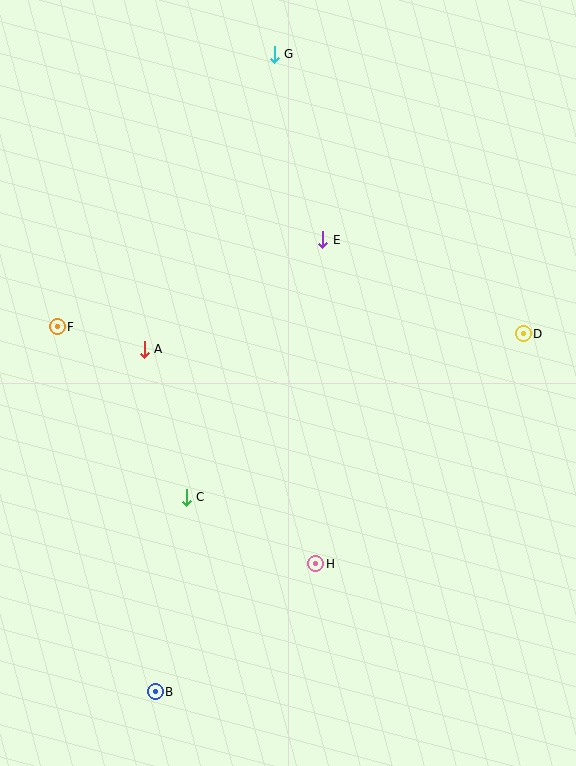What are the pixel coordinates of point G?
Point G is at (274, 54).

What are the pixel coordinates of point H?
Point H is at (316, 564).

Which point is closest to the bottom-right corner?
Point H is closest to the bottom-right corner.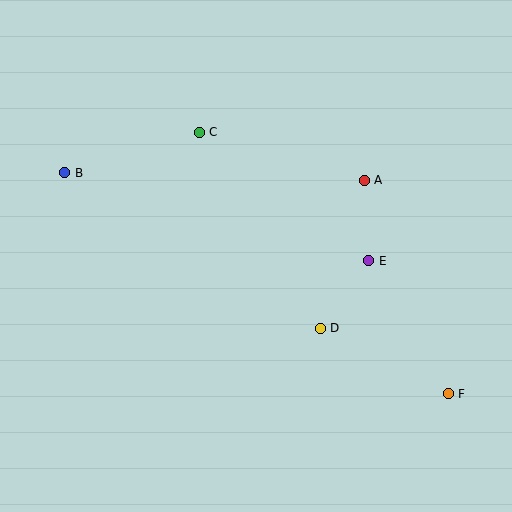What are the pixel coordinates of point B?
Point B is at (65, 173).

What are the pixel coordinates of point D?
Point D is at (320, 328).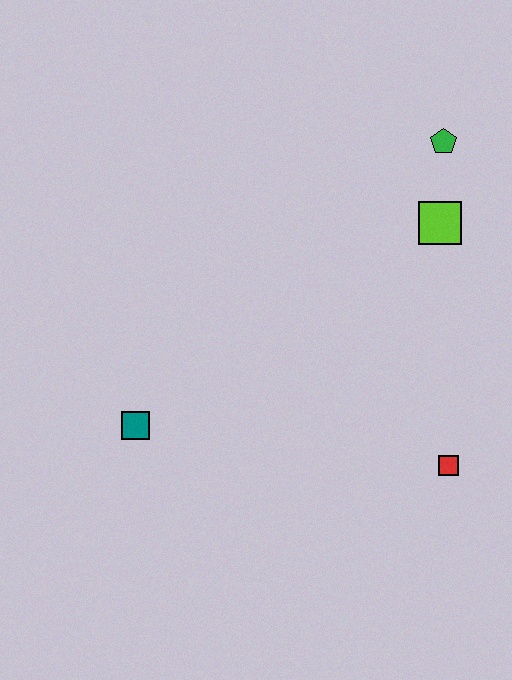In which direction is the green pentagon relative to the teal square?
The green pentagon is to the right of the teal square.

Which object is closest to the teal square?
The red square is closest to the teal square.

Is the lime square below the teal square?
No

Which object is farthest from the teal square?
The green pentagon is farthest from the teal square.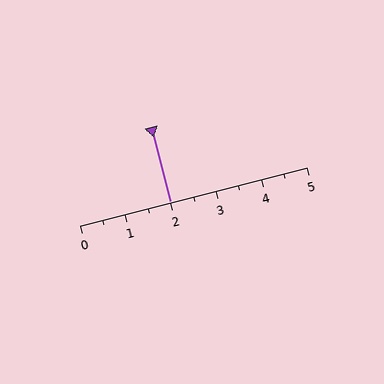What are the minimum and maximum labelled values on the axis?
The axis runs from 0 to 5.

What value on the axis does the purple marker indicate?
The marker indicates approximately 2.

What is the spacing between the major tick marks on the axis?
The major ticks are spaced 1 apart.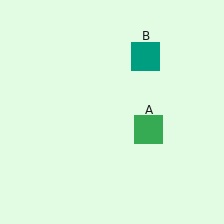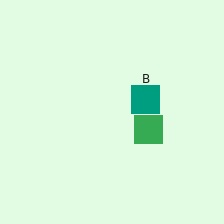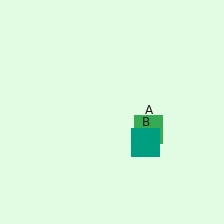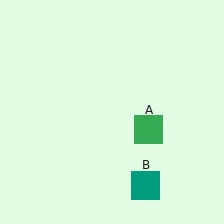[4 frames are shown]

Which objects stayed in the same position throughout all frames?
Green square (object A) remained stationary.